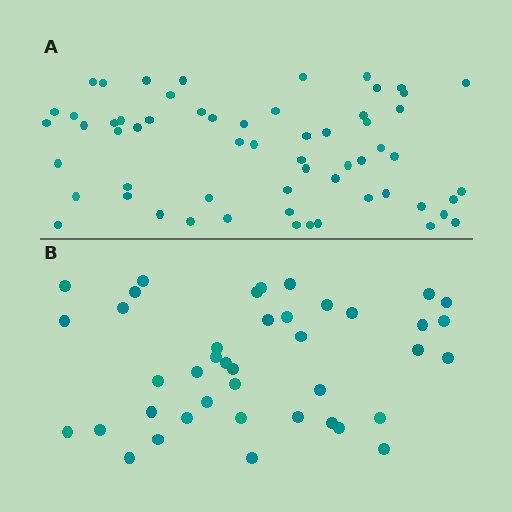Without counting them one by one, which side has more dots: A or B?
Region A (the top region) has more dots.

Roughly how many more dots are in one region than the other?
Region A has approximately 20 more dots than region B.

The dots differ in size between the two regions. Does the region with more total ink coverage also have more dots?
No. Region B has more total ink coverage because its dots are larger, but region A actually contains more individual dots. Total area can be misleading — the number of items is what matters here.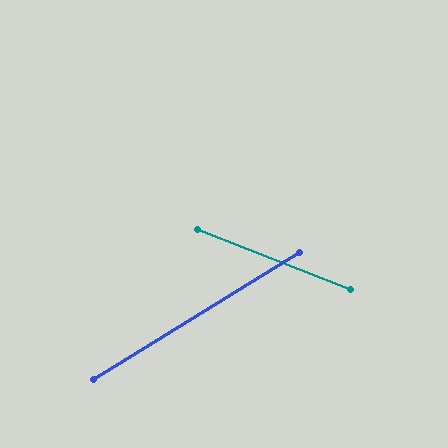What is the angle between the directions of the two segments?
Approximately 53 degrees.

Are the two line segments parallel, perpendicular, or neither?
Neither parallel nor perpendicular — they differ by about 53°.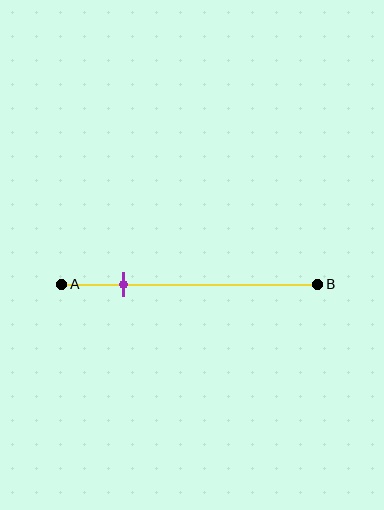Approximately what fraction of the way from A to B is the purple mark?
The purple mark is approximately 25% of the way from A to B.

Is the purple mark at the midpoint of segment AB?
No, the mark is at about 25% from A, not at the 50% midpoint.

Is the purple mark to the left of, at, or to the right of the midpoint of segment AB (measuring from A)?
The purple mark is to the left of the midpoint of segment AB.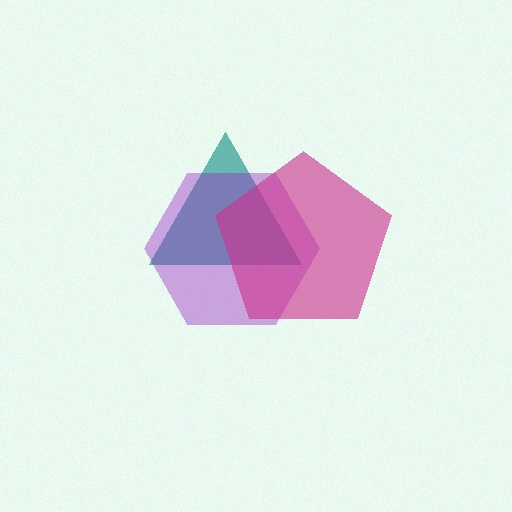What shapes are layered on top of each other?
The layered shapes are: a teal triangle, a purple hexagon, a magenta pentagon.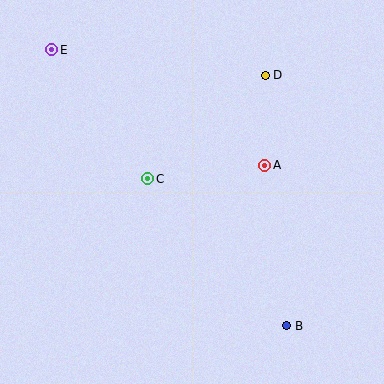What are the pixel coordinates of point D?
Point D is at (265, 75).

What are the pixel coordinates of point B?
Point B is at (287, 326).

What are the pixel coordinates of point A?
Point A is at (265, 165).